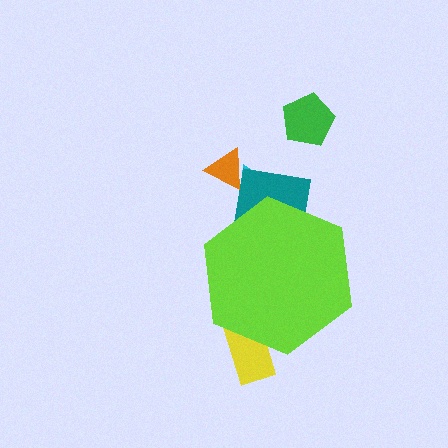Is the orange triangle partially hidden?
No, the orange triangle is fully visible.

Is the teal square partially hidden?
Yes, the teal square is partially hidden behind the lime hexagon.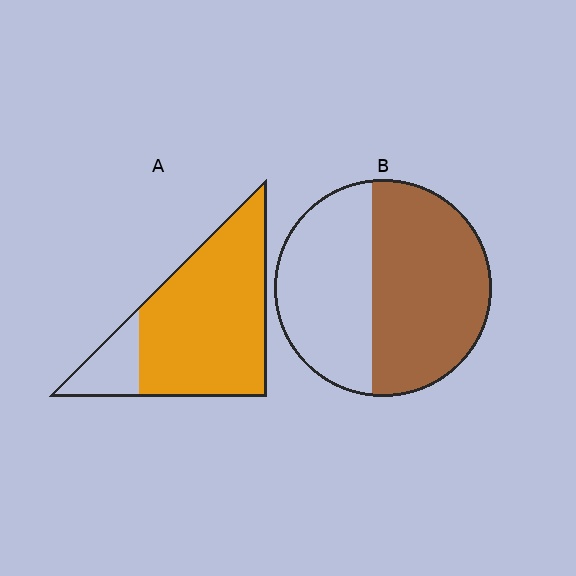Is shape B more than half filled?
Yes.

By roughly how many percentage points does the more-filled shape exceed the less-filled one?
By roughly 25 percentage points (A over B).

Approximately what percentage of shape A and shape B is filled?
A is approximately 85% and B is approximately 55%.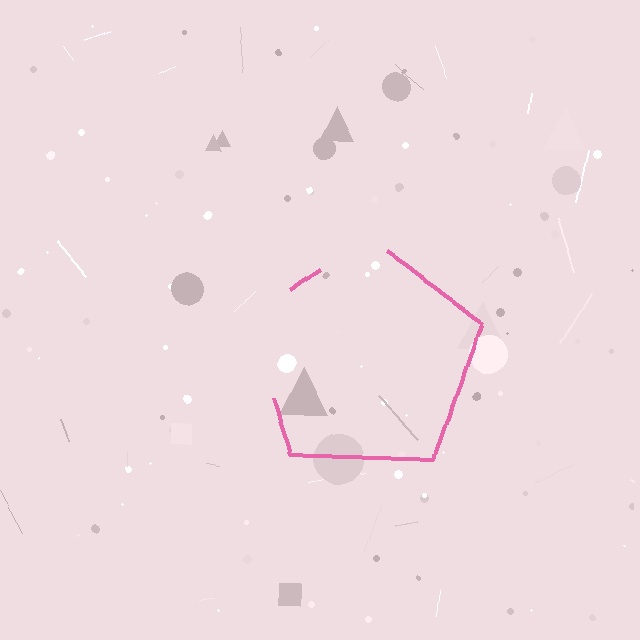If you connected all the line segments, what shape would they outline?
They would outline a pentagon.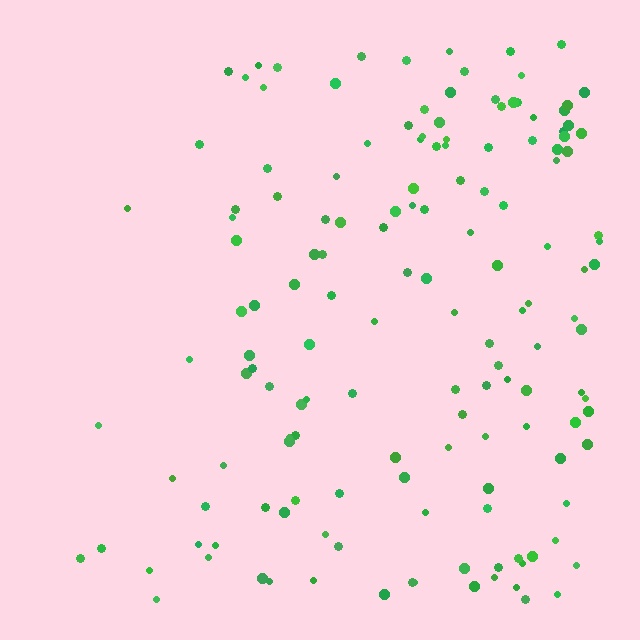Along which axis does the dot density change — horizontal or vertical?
Horizontal.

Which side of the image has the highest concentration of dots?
The right.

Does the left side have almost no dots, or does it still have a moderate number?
Still a moderate number, just noticeably fewer than the right.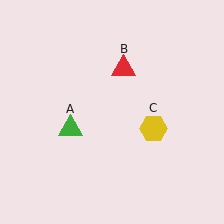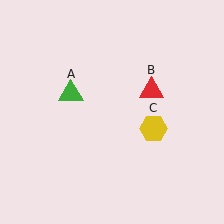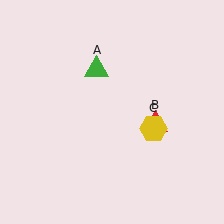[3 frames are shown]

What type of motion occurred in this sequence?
The green triangle (object A), red triangle (object B) rotated clockwise around the center of the scene.